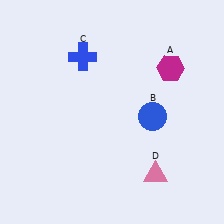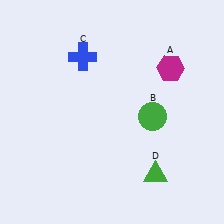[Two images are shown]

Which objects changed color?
B changed from blue to green. D changed from pink to green.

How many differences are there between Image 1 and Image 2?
There are 2 differences between the two images.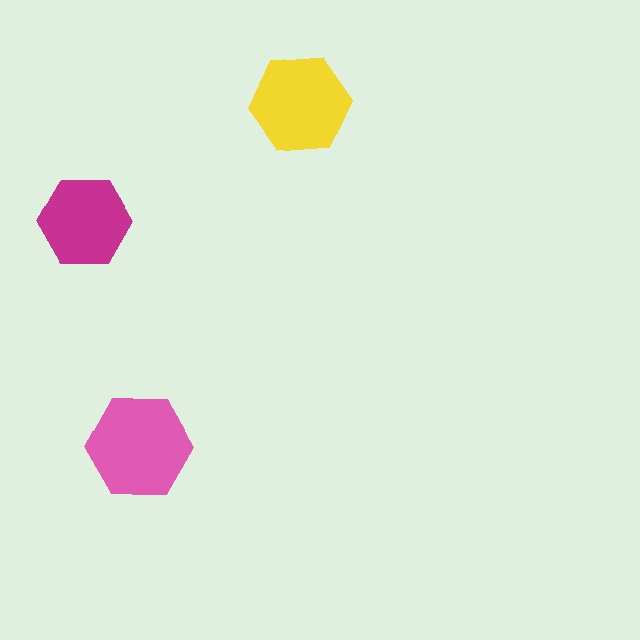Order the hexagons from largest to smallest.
the pink one, the yellow one, the magenta one.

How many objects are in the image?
There are 3 objects in the image.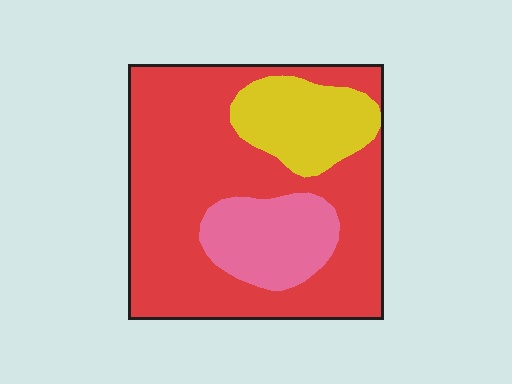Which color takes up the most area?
Red, at roughly 65%.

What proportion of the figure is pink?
Pink takes up about one sixth (1/6) of the figure.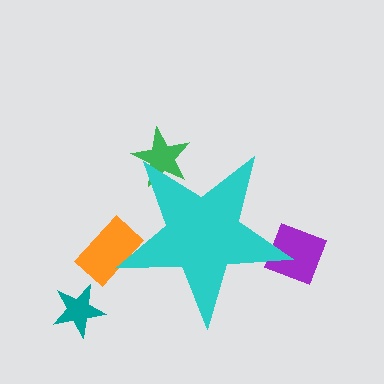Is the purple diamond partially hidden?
Yes, the purple diamond is partially hidden behind the cyan star.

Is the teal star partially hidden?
No, the teal star is fully visible.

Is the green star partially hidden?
Yes, the green star is partially hidden behind the cyan star.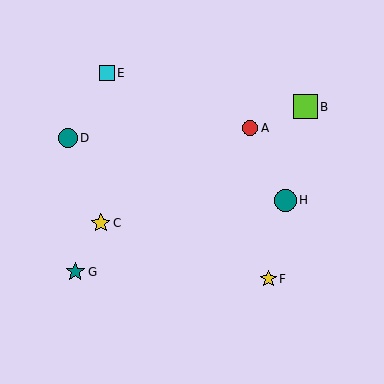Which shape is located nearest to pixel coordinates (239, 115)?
The red circle (labeled A) at (250, 128) is nearest to that location.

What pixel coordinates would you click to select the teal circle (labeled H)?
Click at (285, 200) to select the teal circle H.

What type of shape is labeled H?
Shape H is a teal circle.